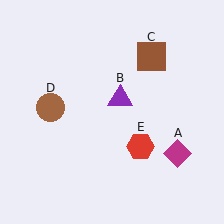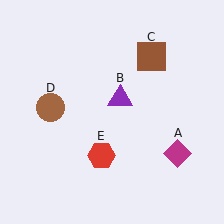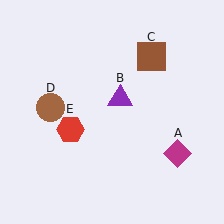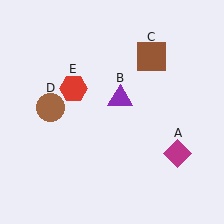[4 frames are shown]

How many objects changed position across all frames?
1 object changed position: red hexagon (object E).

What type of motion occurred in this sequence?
The red hexagon (object E) rotated clockwise around the center of the scene.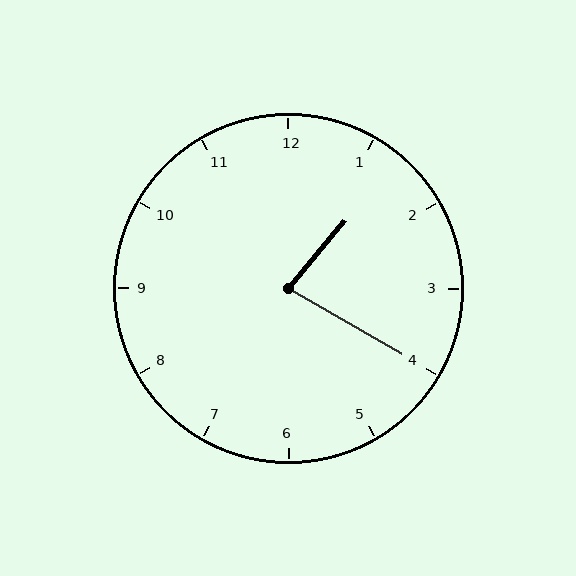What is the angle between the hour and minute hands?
Approximately 80 degrees.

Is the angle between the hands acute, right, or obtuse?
It is acute.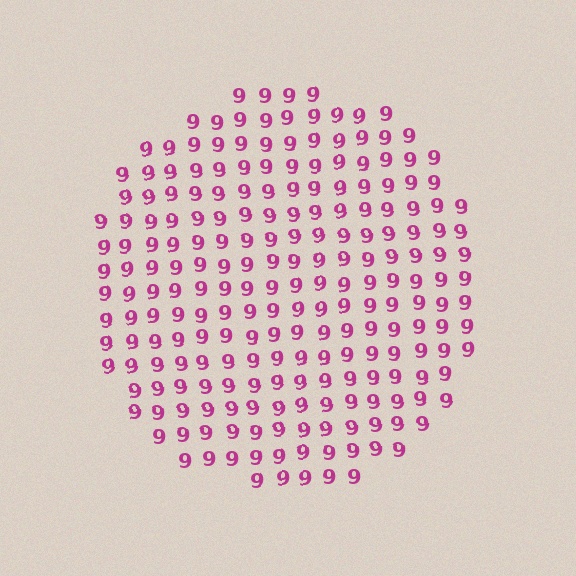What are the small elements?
The small elements are digit 9's.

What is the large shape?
The large shape is a circle.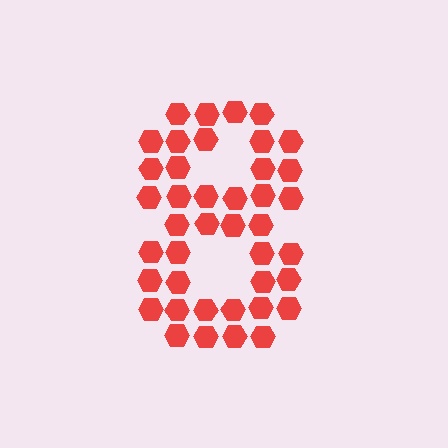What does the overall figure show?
The overall figure shows the digit 8.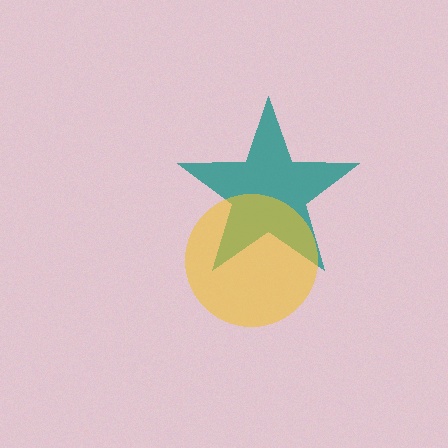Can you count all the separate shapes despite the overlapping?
Yes, there are 2 separate shapes.